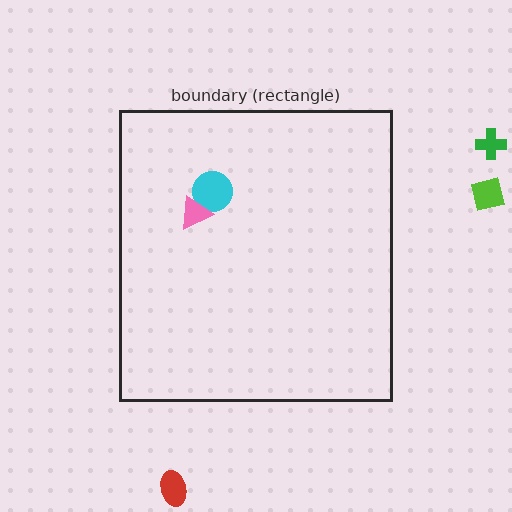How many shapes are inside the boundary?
2 inside, 3 outside.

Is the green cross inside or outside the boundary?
Outside.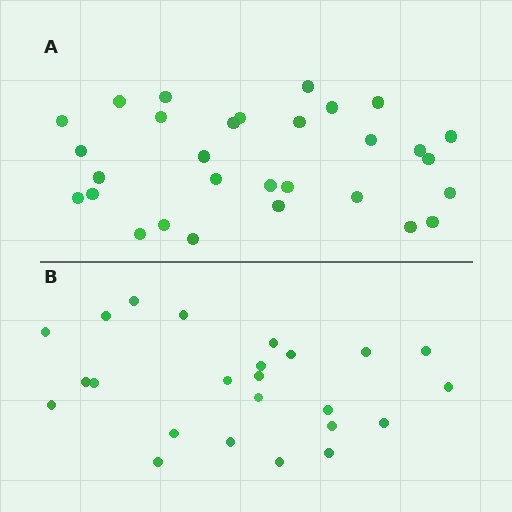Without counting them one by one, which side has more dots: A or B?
Region A (the top region) has more dots.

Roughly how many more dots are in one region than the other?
Region A has about 6 more dots than region B.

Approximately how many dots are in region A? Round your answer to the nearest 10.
About 30 dots.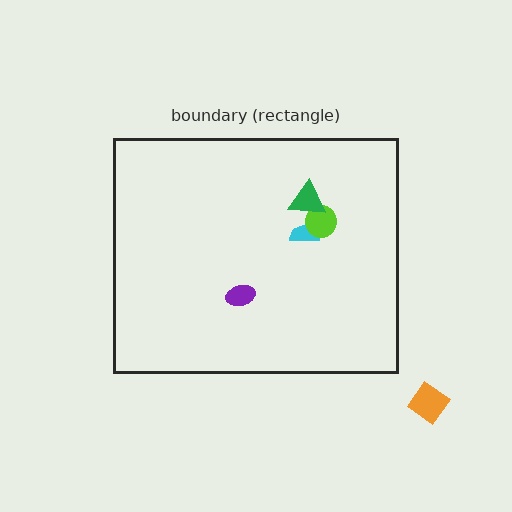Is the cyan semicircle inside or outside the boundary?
Inside.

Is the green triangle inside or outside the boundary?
Inside.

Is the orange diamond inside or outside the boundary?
Outside.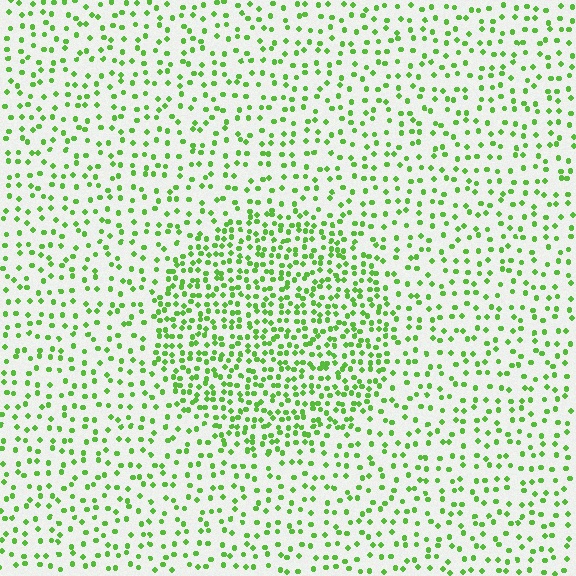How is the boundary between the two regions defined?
The boundary is defined by a change in element density (approximately 2.0x ratio). All elements are the same color, size, and shape.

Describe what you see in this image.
The image contains small lime elements arranged at two different densities. A circle-shaped region is visible where the elements are more densely packed than the surrounding area.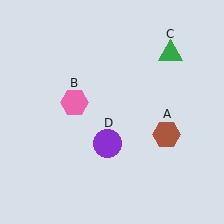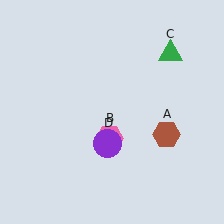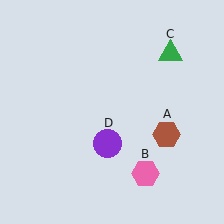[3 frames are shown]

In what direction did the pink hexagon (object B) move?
The pink hexagon (object B) moved down and to the right.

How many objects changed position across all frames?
1 object changed position: pink hexagon (object B).